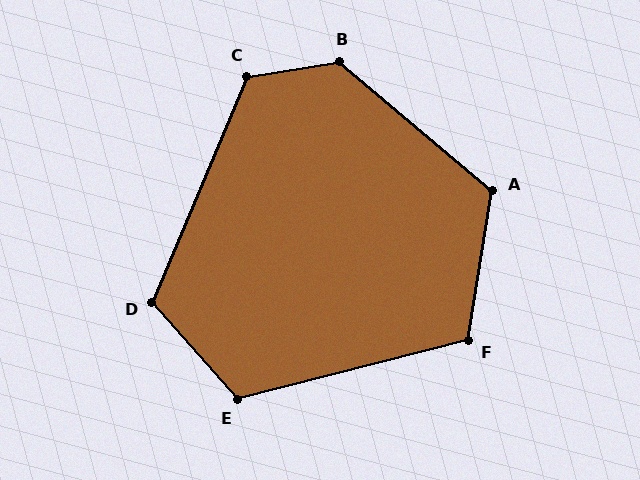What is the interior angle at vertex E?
Approximately 117 degrees (obtuse).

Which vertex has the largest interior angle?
B, at approximately 131 degrees.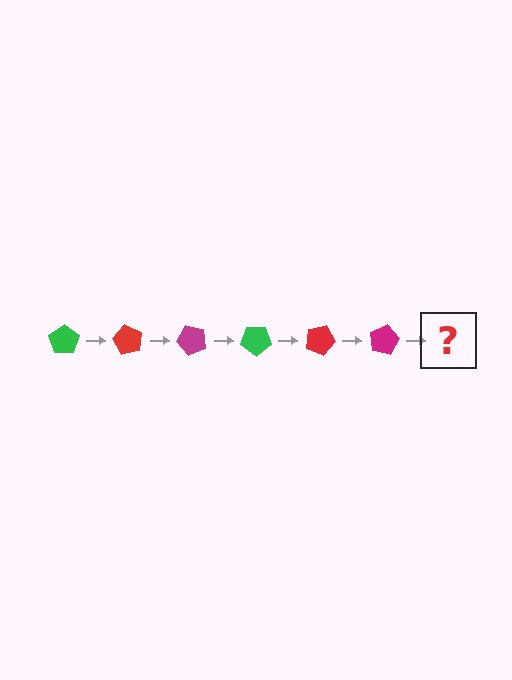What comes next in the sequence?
The next element should be a green pentagon, rotated 360 degrees from the start.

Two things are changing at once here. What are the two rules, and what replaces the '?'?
The two rules are that it rotates 60 degrees each step and the color cycles through green, red, and magenta. The '?' should be a green pentagon, rotated 360 degrees from the start.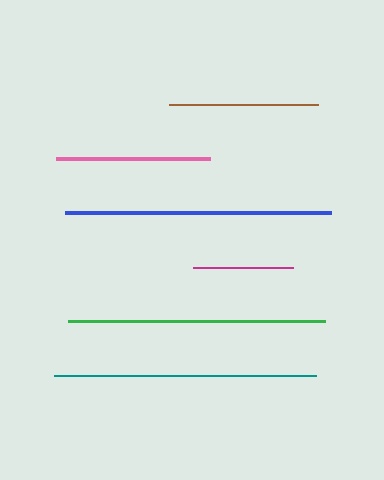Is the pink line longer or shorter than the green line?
The green line is longer than the pink line.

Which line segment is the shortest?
The magenta line is the shortest at approximately 100 pixels.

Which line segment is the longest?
The blue line is the longest at approximately 266 pixels.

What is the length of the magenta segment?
The magenta segment is approximately 100 pixels long.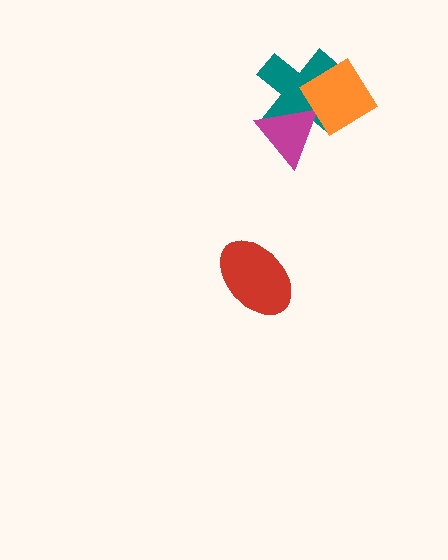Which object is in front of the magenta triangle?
The orange diamond is in front of the magenta triangle.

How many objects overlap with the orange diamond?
2 objects overlap with the orange diamond.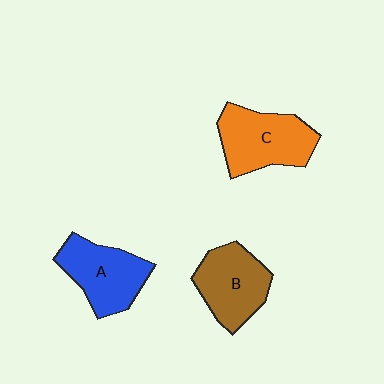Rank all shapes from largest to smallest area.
From largest to smallest: C (orange), A (blue), B (brown).